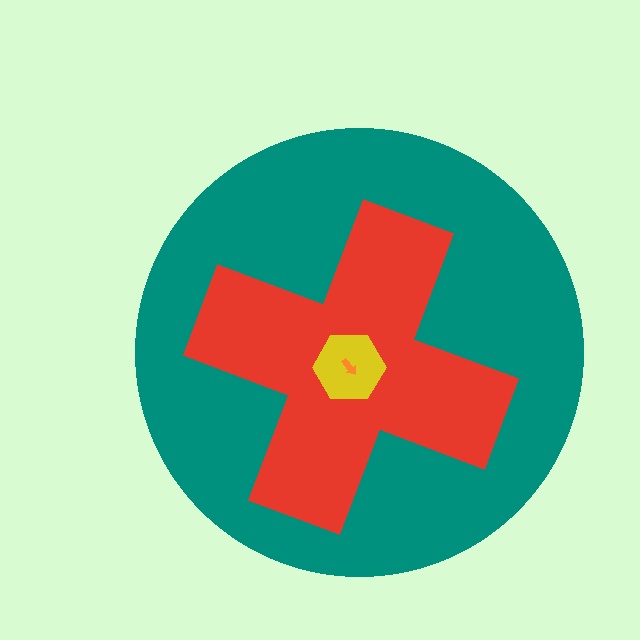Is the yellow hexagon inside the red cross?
Yes.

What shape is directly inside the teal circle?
The red cross.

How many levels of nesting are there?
4.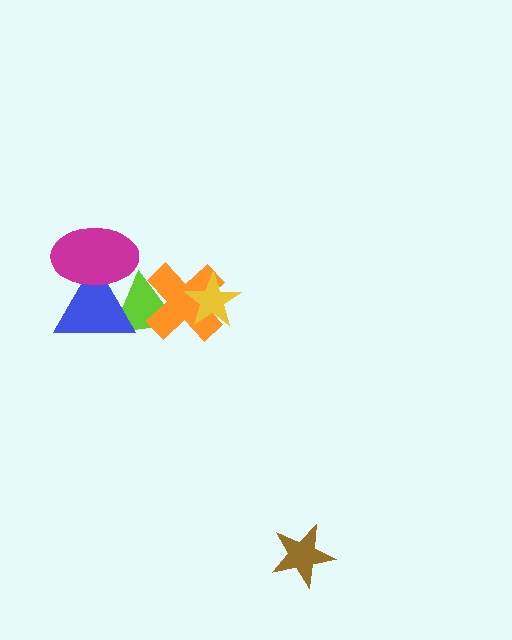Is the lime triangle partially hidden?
Yes, it is partially covered by another shape.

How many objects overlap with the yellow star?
1 object overlaps with the yellow star.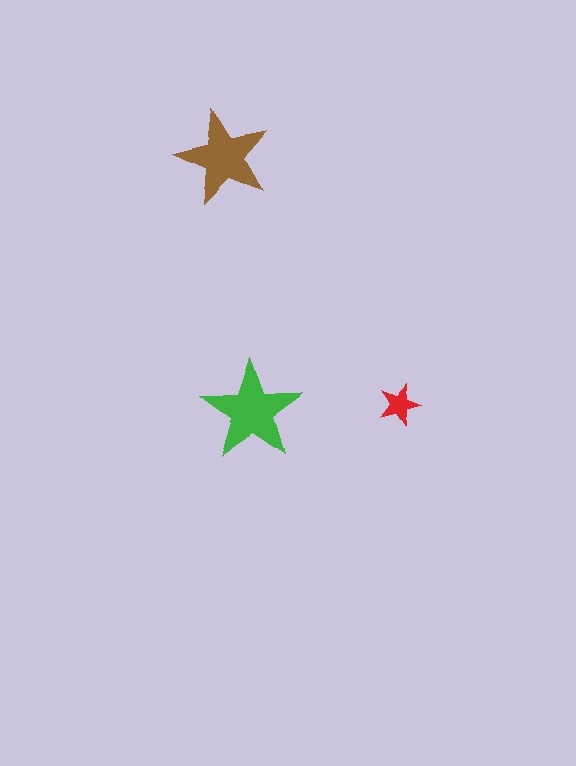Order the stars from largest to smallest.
the green one, the brown one, the red one.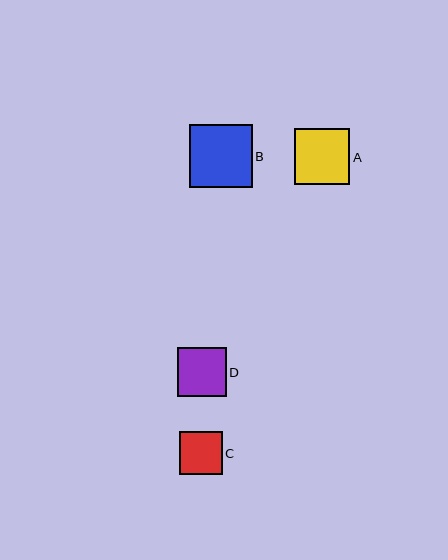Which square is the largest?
Square B is the largest with a size of approximately 63 pixels.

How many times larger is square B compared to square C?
Square B is approximately 1.5 times the size of square C.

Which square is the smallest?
Square C is the smallest with a size of approximately 43 pixels.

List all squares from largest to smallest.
From largest to smallest: B, A, D, C.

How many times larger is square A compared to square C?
Square A is approximately 1.3 times the size of square C.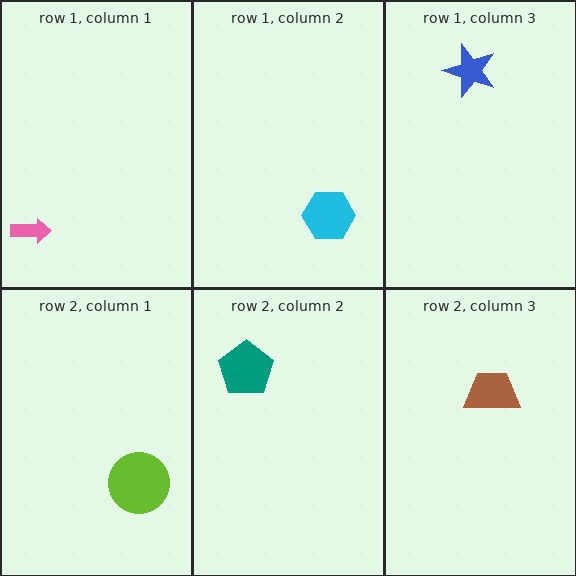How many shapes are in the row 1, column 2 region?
1.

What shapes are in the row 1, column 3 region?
The blue star.